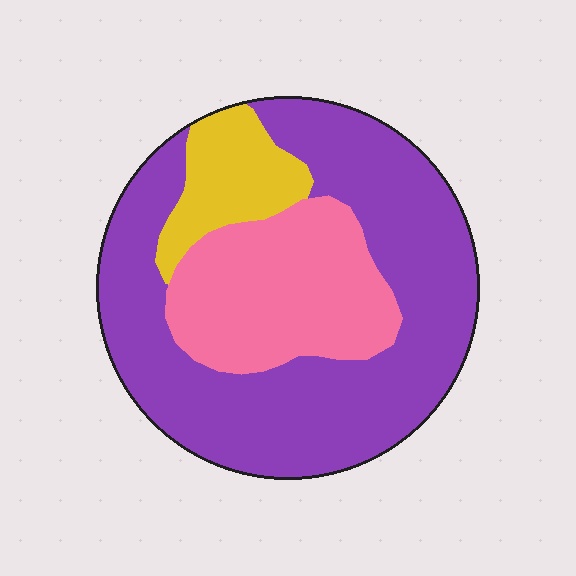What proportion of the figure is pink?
Pink takes up about one quarter (1/4) of the figure.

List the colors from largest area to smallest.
From largest to smallest: purple, pink, yellow.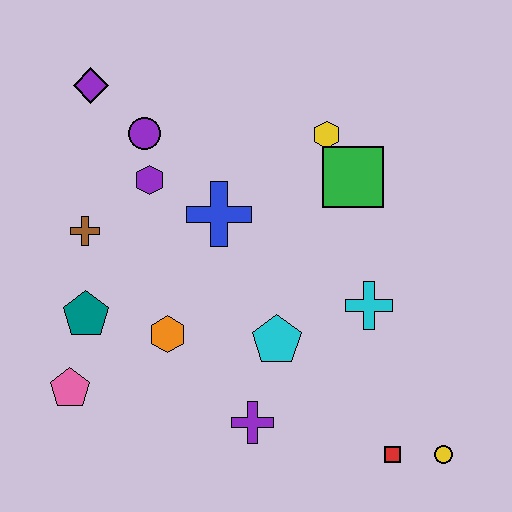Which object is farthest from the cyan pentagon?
The purple diamond is farthest from the cyan pentagon.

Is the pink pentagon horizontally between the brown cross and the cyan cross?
No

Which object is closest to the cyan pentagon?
The purple cross is closest to the cyan pentagon.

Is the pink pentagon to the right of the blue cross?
No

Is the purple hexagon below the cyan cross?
No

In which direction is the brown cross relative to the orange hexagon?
The brown cross is above the orange hexagon.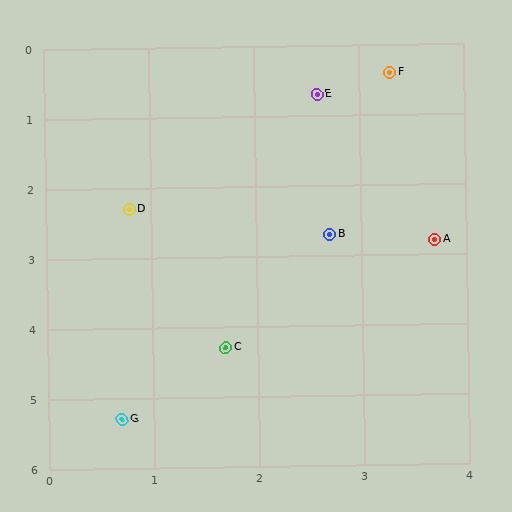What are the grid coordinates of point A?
Point A is at approximately (3.7, 2.8).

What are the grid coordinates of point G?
Point G is at approximately (0.7, 5.3).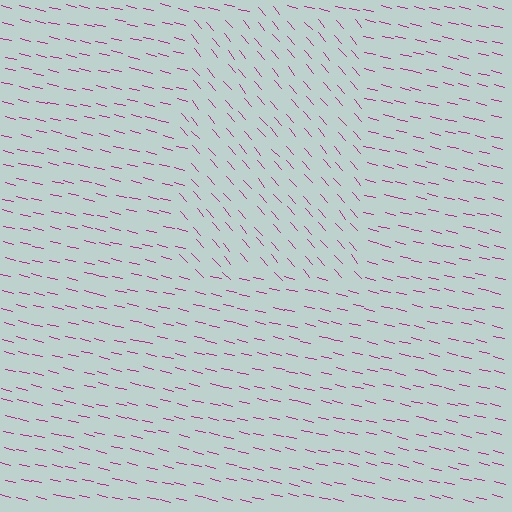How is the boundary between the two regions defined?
The boundary is defined purely by a change in line orientation (approximately 36 degrees difference). All lines are the same color and thickness.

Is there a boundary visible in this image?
Yes, there is a texture boundary formed by a change in line orientation.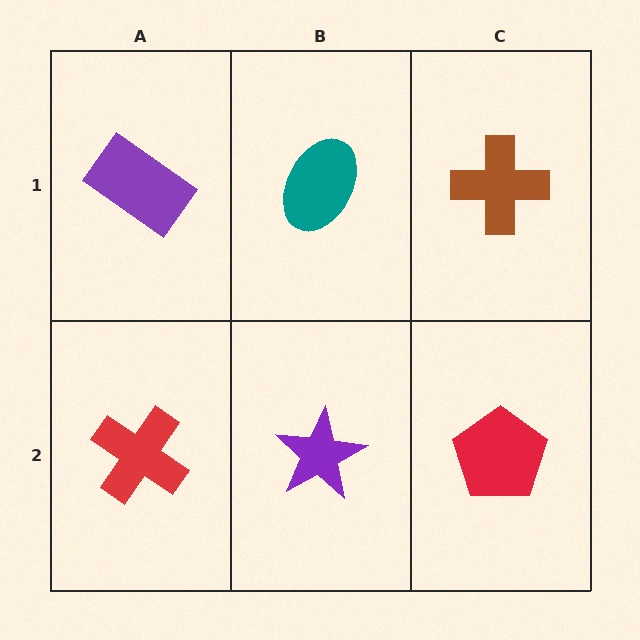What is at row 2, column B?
A purple star.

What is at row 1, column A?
A purple rectangle.